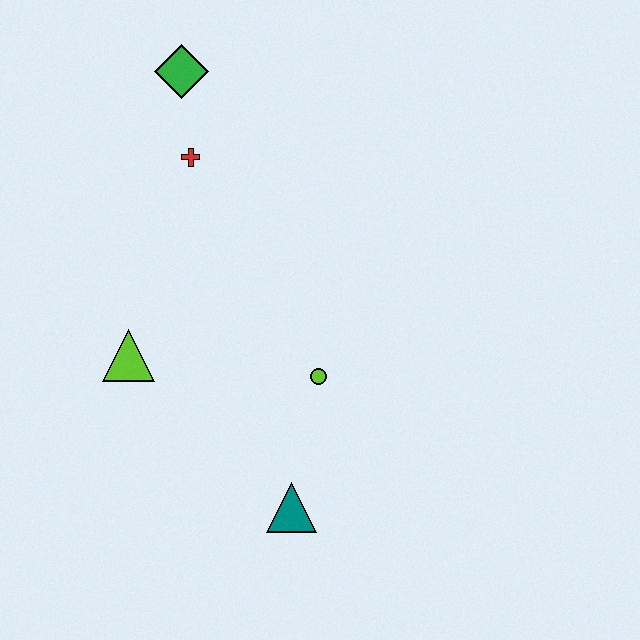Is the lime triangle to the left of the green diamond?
Yes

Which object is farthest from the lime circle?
The green diamond is farthest from the lime circle.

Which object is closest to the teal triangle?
The lime circle is closest to the teal triangle.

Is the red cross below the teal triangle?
No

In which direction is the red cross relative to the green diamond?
The red cross is below the green diamond.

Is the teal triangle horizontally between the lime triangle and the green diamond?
No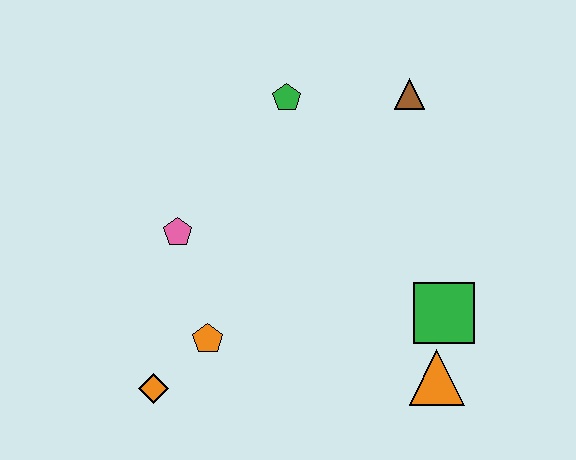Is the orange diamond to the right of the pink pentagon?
No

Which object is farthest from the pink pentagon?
The orange triangle is farthest from the pink pentagon.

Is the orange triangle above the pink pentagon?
No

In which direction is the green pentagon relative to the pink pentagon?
The green pentagon is above the pink pentagon.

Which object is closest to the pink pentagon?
The orange pentagon is closest to the pink pentagon.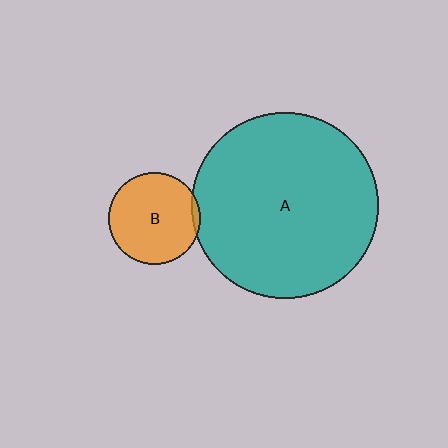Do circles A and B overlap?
Yes.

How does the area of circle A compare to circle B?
Approximately 4.1 times.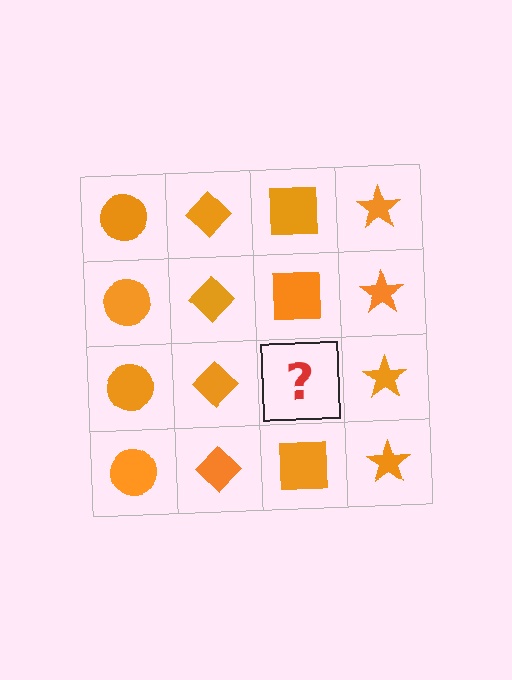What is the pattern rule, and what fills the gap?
The rule is that each column has a consistent shape. The gap should be filled with an orange square.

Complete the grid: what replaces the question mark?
The question mark should be replaced with an orange square.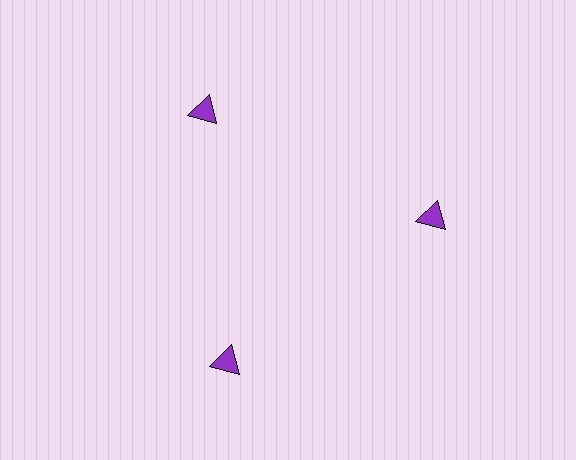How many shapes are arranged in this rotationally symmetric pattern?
There are 3 shapes, arranged in 3 groups of 1.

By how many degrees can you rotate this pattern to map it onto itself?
The pattern maps onto itself every 120 degrees of rotation.